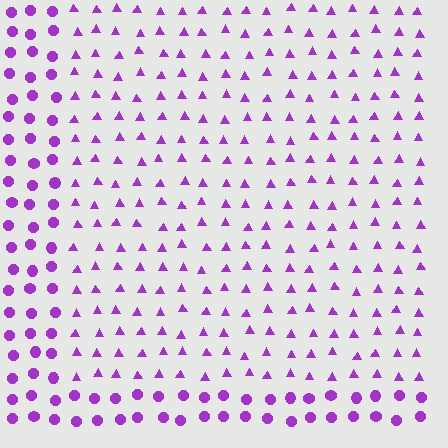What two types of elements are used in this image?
The image uses triangles inside the rectangle region and circles outside it.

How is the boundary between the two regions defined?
The boundary is defined by a change in element shape: triangles inside vs. circles outside. All elements share the same color and spacing.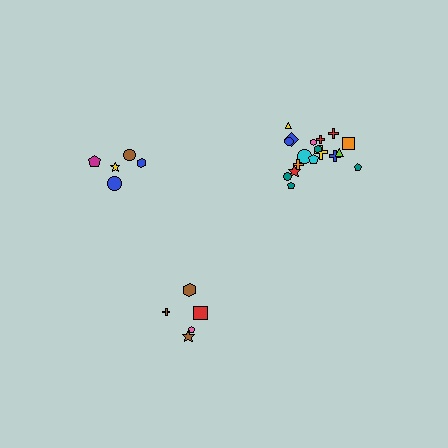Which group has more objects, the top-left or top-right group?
The top-right group.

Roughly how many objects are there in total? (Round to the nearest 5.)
Roughly 30 objects in total.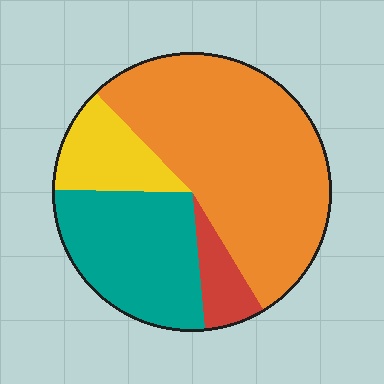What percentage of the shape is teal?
Teal takes up between a sixth and a third of the shape.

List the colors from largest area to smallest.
From largest to smallest: orange, teal, yellow, red.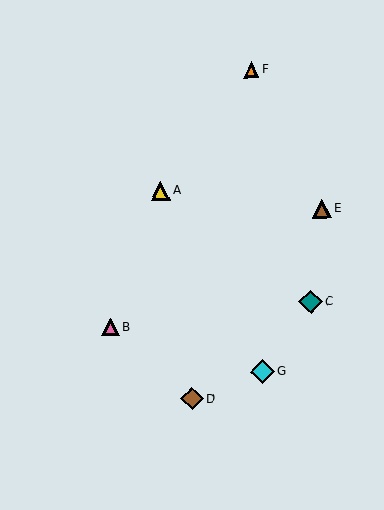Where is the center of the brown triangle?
The center of the brown triangle is at (321, 209).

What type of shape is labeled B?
Shape B is a pink triangle.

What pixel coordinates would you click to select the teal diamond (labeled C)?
Click at (311, 302) to select the teal diamond C.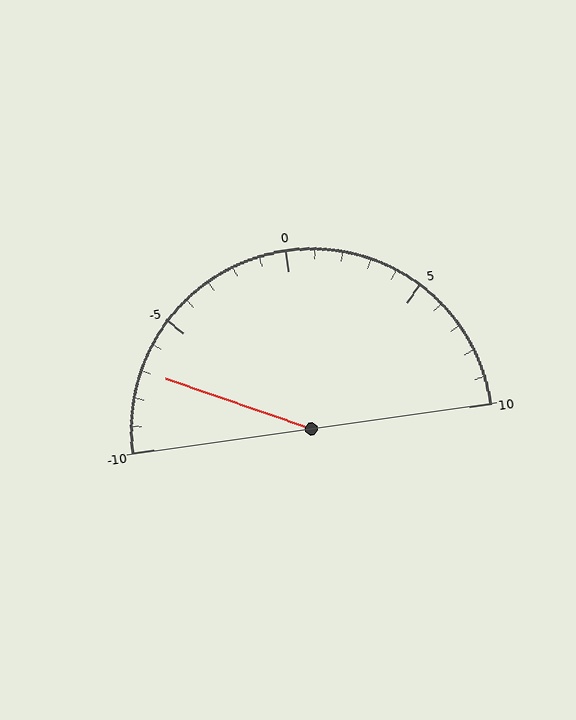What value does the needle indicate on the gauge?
The needle indicates approximately -7.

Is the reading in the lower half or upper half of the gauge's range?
The reading is in the lower half of the range (-10 to 10).